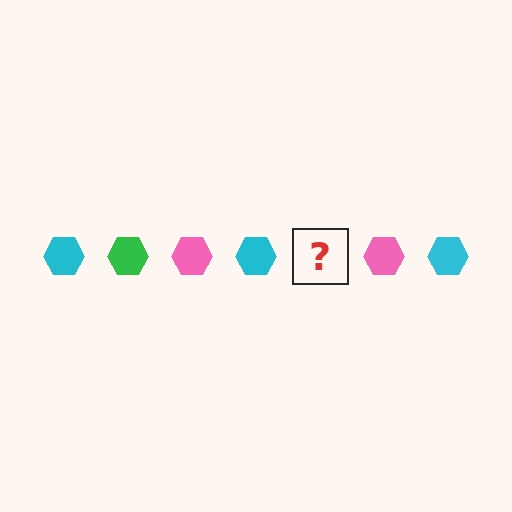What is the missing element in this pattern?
The missing element is a green hexagon.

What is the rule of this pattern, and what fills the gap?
The rule is that the pattern cycles through cyan, green, pink hexagons. The gap should be filled with a green hexagon.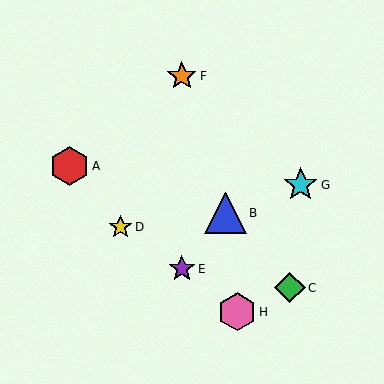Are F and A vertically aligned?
No, F is at x≈182 and A is at x≈69.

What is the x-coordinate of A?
Object A is at x≈69.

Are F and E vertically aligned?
Yes, both are at x≈182.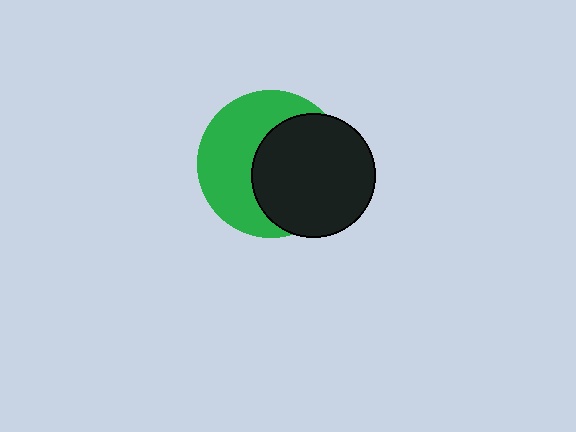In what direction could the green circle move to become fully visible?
The green circle could move left. That would shift it out from behind the black circle entirely.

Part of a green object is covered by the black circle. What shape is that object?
It is a circle.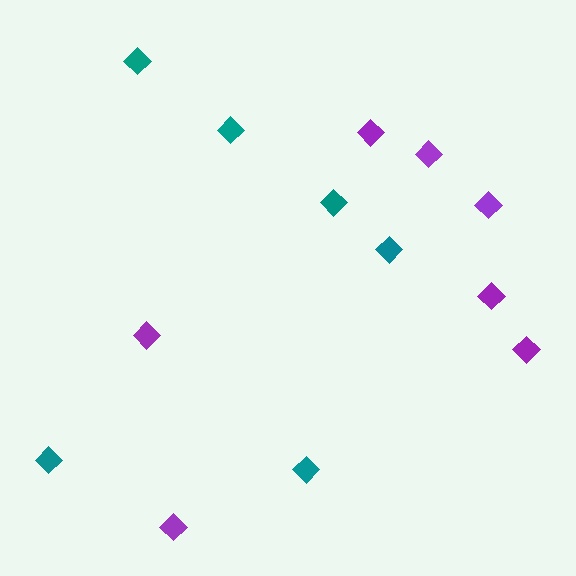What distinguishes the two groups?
There are 2 groups: one group of purple diamonds (7) and one group of teal diamonds (6).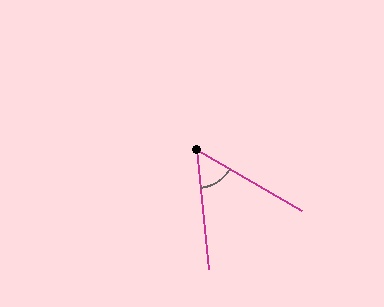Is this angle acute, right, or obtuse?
It is acute.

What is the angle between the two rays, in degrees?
Approximately 54 degrees.